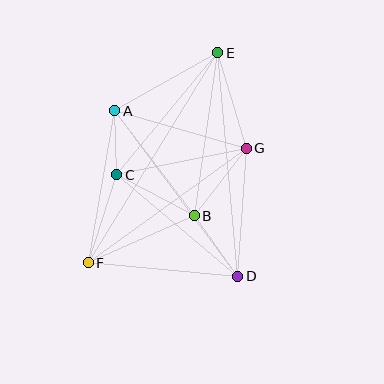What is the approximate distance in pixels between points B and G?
The distance between B and G is approximately 86 pixels.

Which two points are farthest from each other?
Points E and F are farthest from each other.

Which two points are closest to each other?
Points A and C are closest to each other.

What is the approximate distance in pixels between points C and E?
The distance between C and E is approximately 159 pixels.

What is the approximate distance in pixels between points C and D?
The distance between C and D is approximately 158 pixels.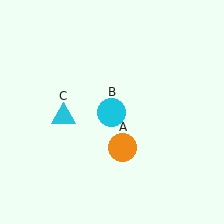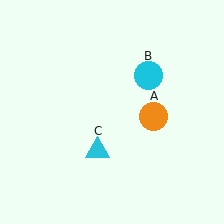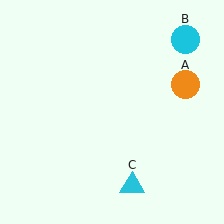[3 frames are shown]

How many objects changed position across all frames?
3 objects changed position: orange circle (object A), cyan circle (object B), cyan triangle (object C).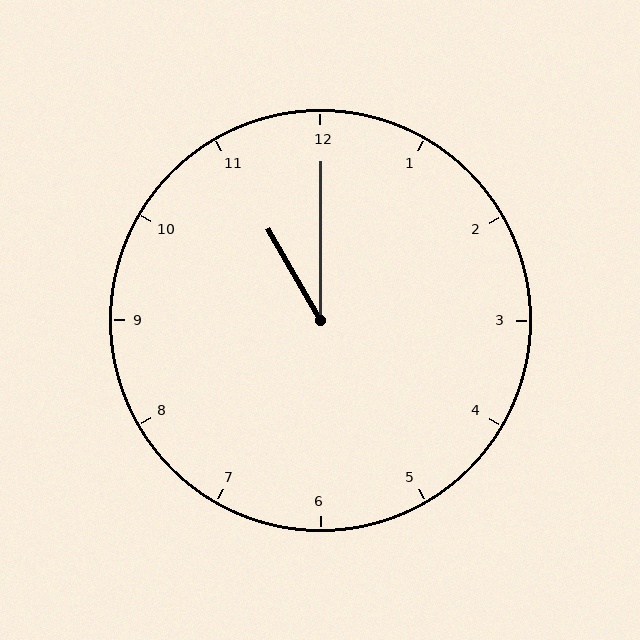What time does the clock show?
11:00.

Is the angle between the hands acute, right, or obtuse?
It is acute.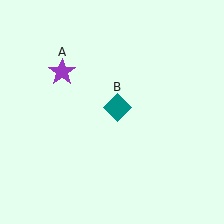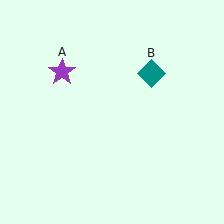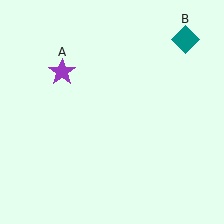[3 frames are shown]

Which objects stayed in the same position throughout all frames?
Purple star (object A) remained stationary.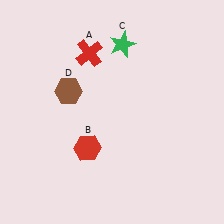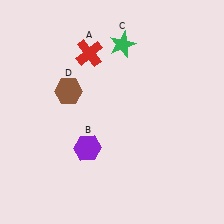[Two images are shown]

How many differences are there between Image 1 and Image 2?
There is 1 difference between the two images.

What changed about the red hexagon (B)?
In Image 1, B is red. In Image 2, it changed to purple.